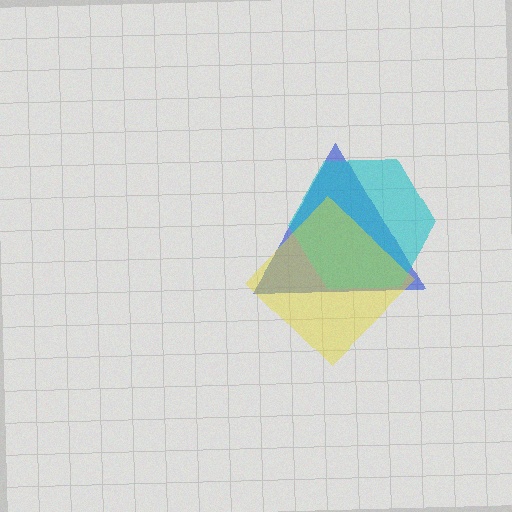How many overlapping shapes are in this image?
There are 3 overlapping shapes in the image.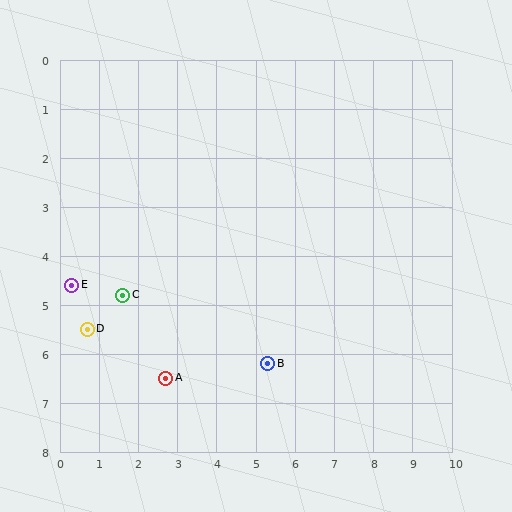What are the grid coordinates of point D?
Point D is at approximately (0.7, 5.5).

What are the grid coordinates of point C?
Point C is at approximately (1.6, 4.8).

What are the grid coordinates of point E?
Point E is at approximately (0.3, 4.6).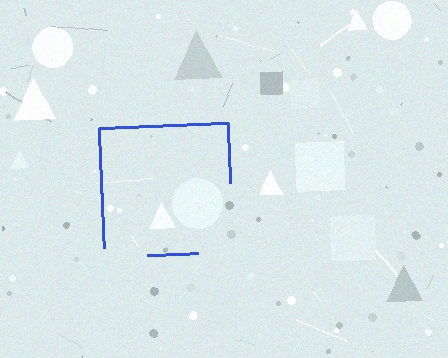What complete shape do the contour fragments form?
The contour fragments form a square.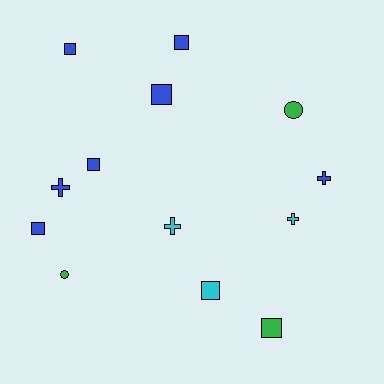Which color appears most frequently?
Blue, with 7 objects.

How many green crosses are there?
There are no green crosses.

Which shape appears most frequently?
Square, with 7 objects.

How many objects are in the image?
There are 13 objects.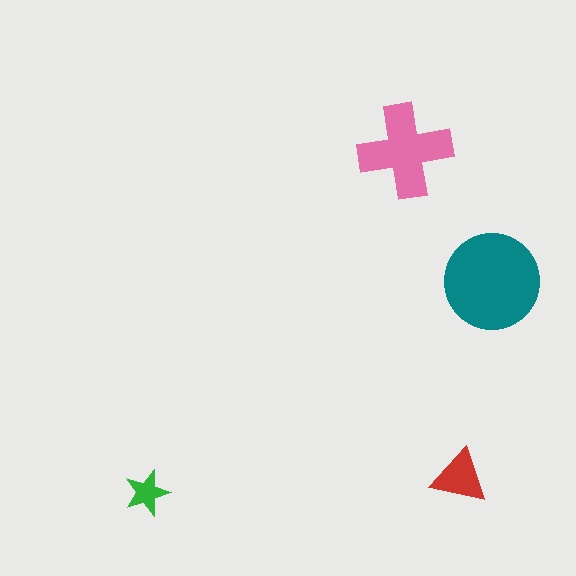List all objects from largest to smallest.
The teal circle, the pink cross, the red triangle, the green star.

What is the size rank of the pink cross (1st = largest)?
2nd.